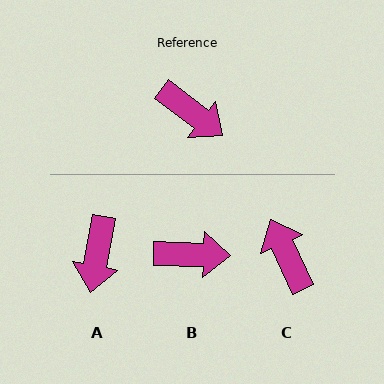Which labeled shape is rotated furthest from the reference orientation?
C, about 153 degrees away.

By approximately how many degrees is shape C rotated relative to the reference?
Approximately 153 degrees counter-clockwise.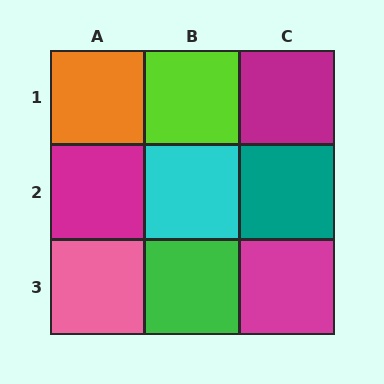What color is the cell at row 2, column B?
Cyan.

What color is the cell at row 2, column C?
Teal.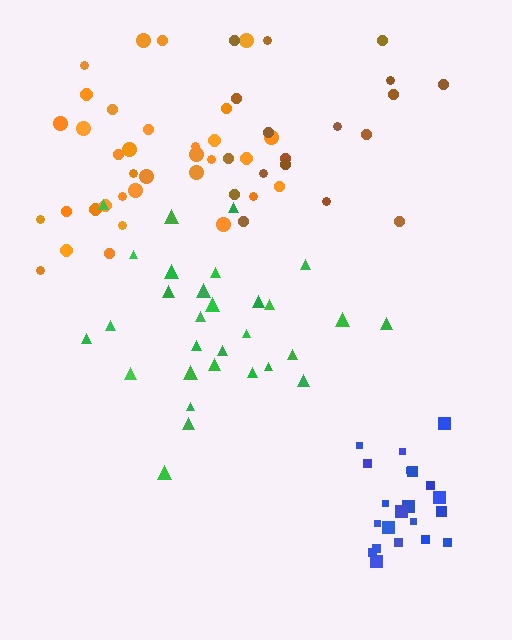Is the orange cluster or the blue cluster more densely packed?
Blue.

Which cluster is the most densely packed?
Blue.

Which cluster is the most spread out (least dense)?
Brown.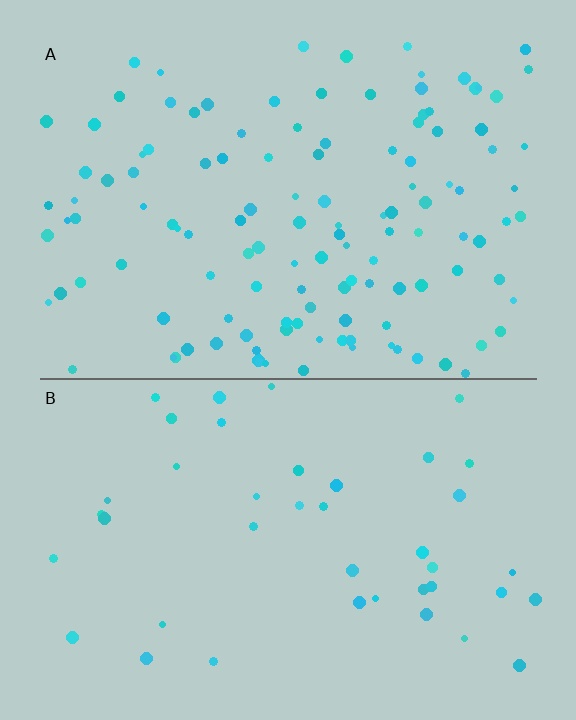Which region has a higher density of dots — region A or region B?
A (the top).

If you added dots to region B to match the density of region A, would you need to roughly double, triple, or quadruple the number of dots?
Approximately triple.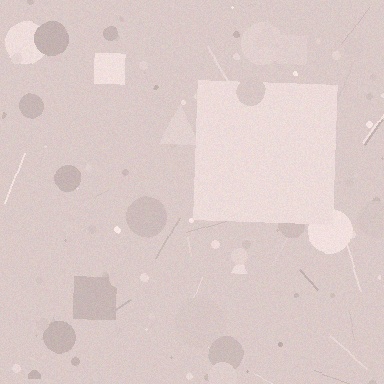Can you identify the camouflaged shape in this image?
The camouflaged shape is a square.